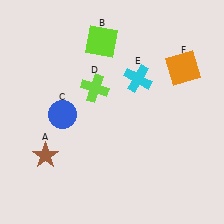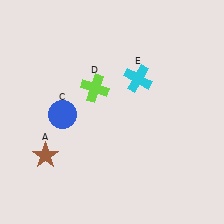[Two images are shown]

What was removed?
The orange square (F), the lime square (B) were removed in Image 2.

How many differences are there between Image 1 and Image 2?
There are 2 differences between the two images.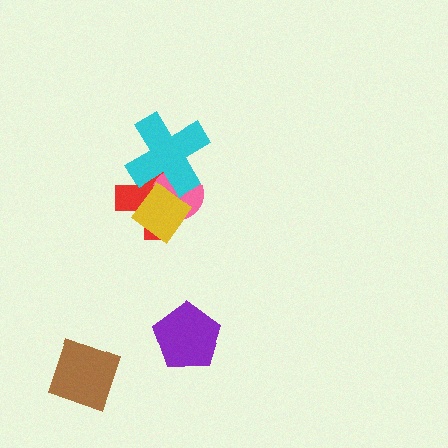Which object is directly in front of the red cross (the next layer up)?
The pink circle is directly in front of the red cross.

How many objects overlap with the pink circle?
3 objects overlap with the pink circle.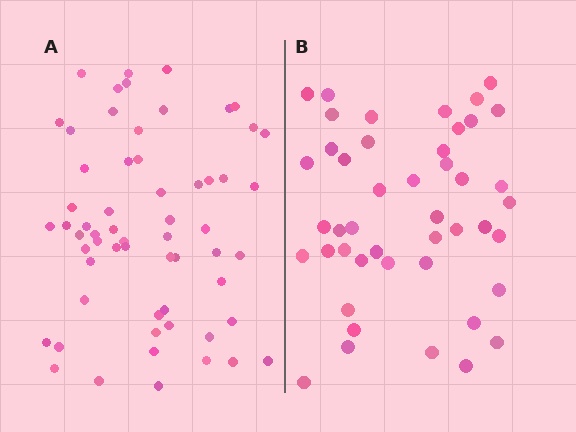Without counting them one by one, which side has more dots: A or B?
Region A (the left region) has more dots.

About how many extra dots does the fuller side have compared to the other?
Region A has approximately 15 more dots than region B.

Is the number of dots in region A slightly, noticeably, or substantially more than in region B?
Region A has noticeably more, but not dramatically so. The ratio is roughly 1.3 to 1.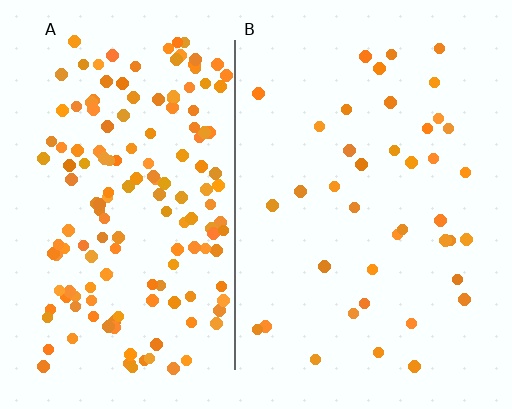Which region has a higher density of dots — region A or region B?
A (the left).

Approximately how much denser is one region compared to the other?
Approximately 4.0× — region A over region B.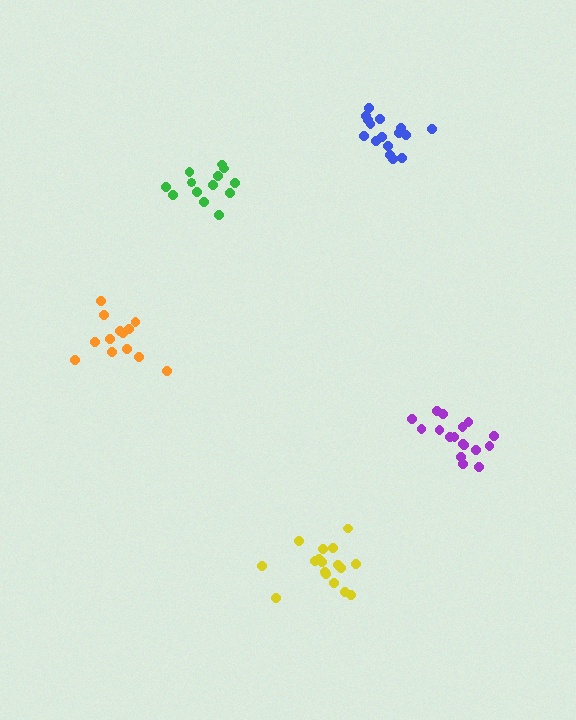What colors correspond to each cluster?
The clusters are colored: purple, green, blue, orange, yellow.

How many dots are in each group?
Group 1: 17 dots, Group 2: 13 dots, Group 3: 16 dots, Group 4: 13 dots, Group 5: 17 dots (76 total).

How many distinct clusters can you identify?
There are 5 distinct clusters.